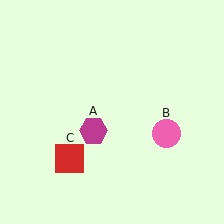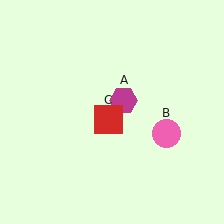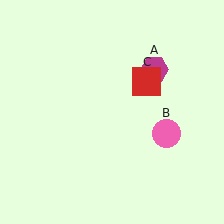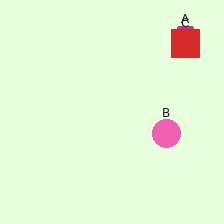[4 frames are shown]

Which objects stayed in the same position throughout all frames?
Pink circle (object B) remained stationary.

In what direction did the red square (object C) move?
The red square (object C) moved up and to the right.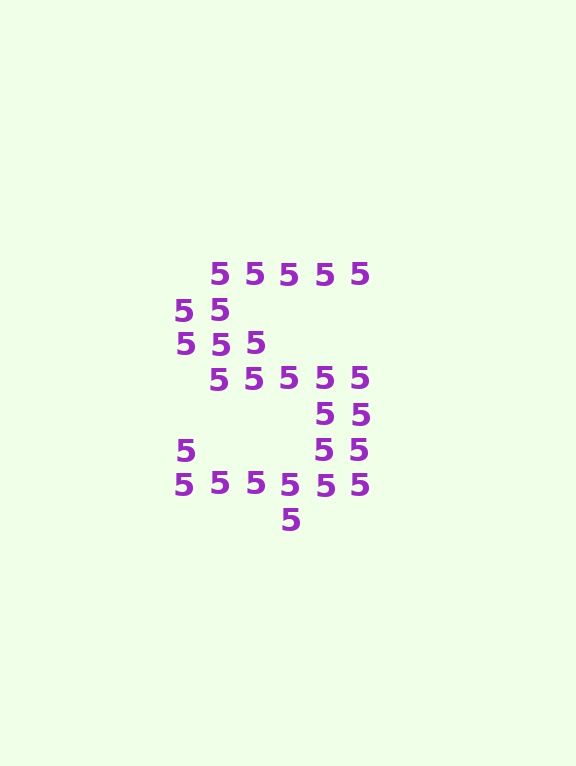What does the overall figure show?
The overall figure shows the letter S.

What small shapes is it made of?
It is made of small digit 5's.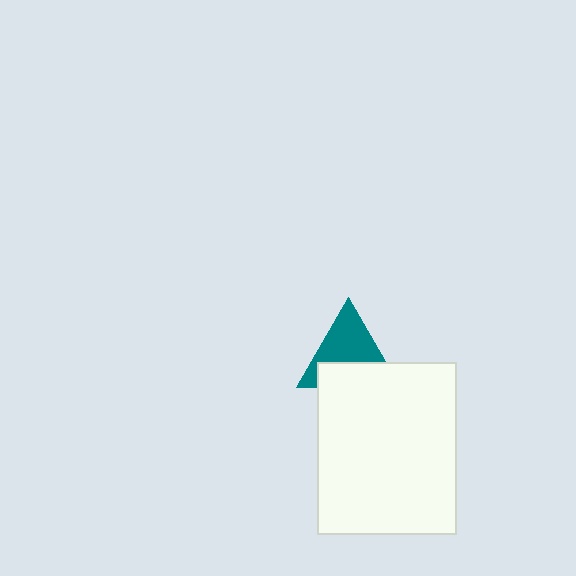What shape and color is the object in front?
The object in front is a white rectangle.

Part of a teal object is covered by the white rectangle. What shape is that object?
It is a triangle.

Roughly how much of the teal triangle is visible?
About half of it is visible (roughly 59%).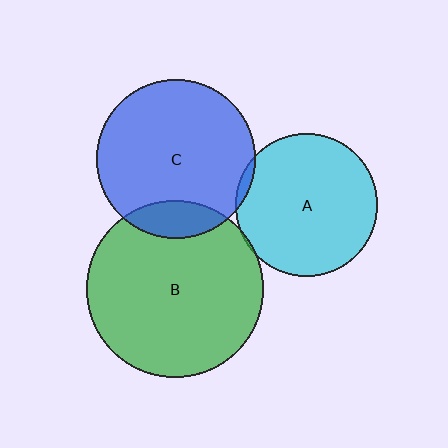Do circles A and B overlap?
Yes.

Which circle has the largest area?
Circle B (green).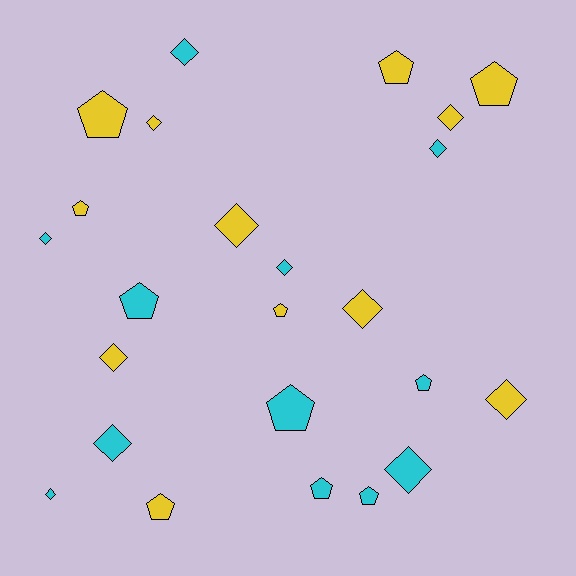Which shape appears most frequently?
Diamond, with 13 objects.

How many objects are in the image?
There are 24 objects.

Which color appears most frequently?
Cyan, with 12 objects.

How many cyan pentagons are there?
There are 5 cyan pentagons.